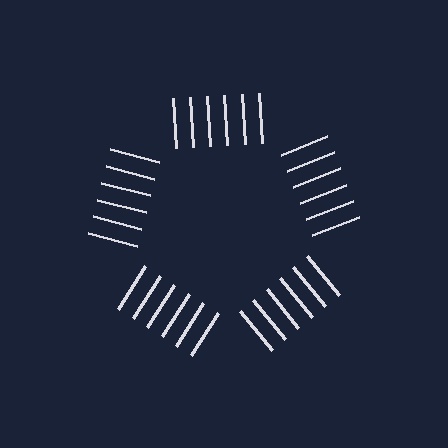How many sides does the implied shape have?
5 sides — the line-ends trace a pentagon.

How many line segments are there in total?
30 — 6 along each of the 5 edges.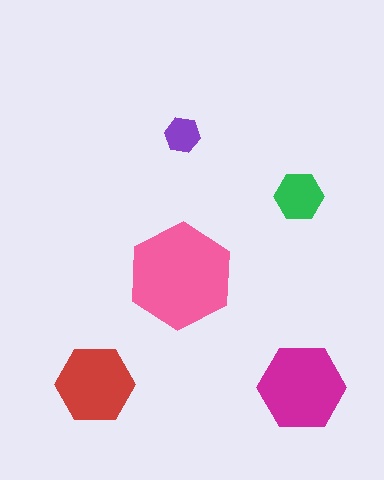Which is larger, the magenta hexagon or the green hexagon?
The magenta one.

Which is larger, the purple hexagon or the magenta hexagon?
The magenta one.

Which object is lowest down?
The magenta hexagon is bottommost.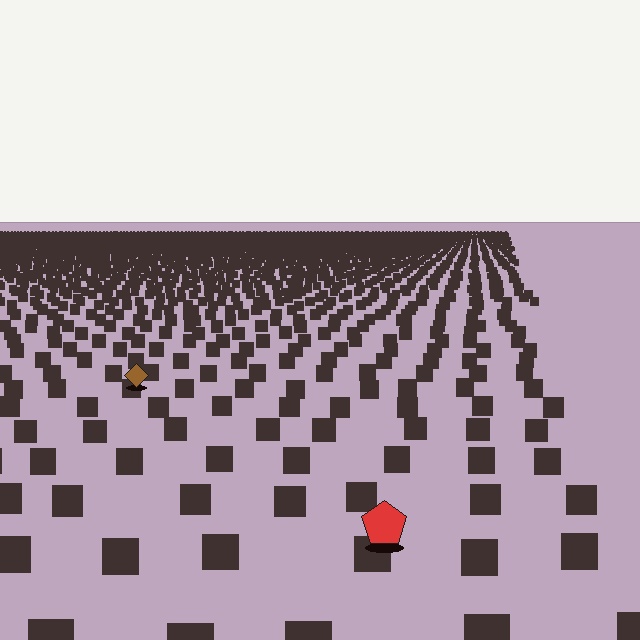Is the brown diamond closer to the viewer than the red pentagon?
No. The red pentagon is closer — you can tell from the texture gradient: the ground texture is coarser near it.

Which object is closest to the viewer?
The red pentagon is closest. The texture marks near it are larger and more spread out.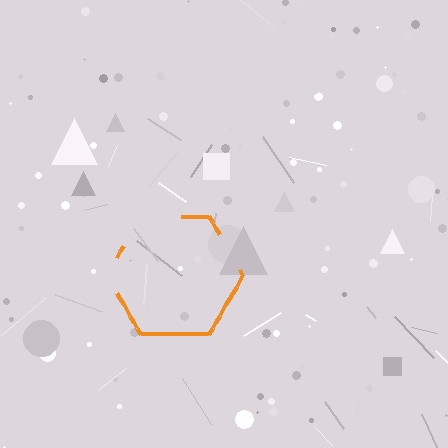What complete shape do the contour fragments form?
The contour fragments form a hexagon.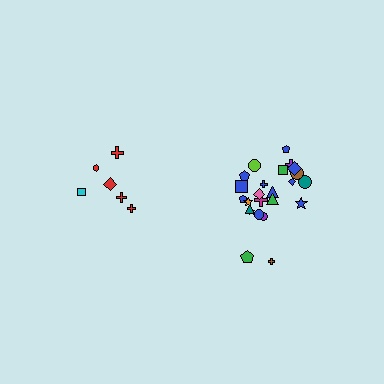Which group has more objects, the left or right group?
The right group.